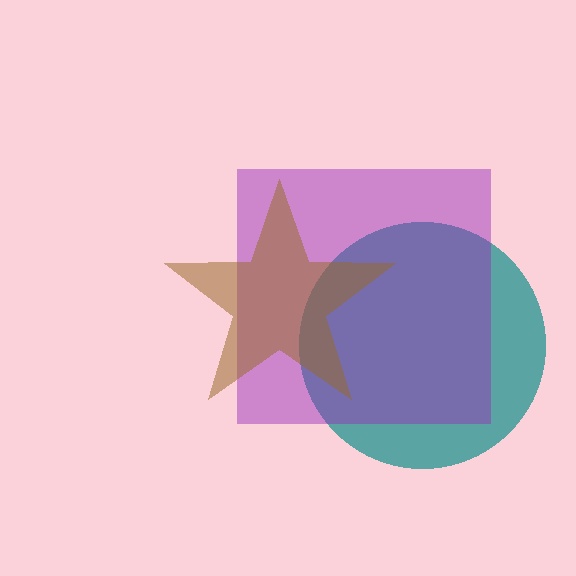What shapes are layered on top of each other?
The layered shapes are: a teal circle, a purple square, a brown star.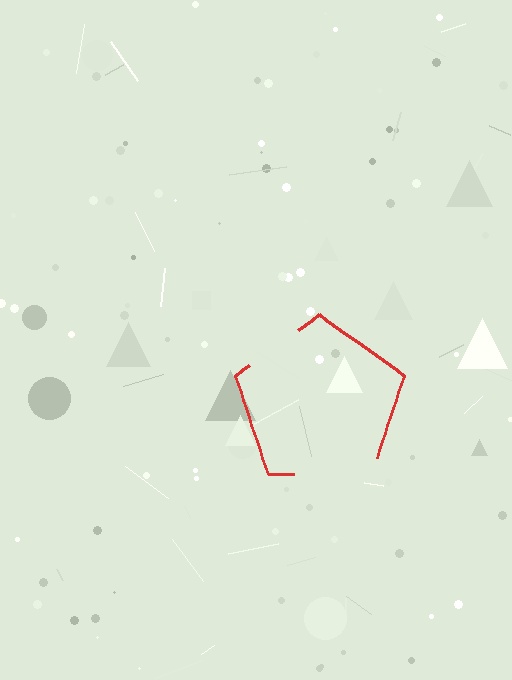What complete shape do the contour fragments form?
The contour fragments form a pentagon.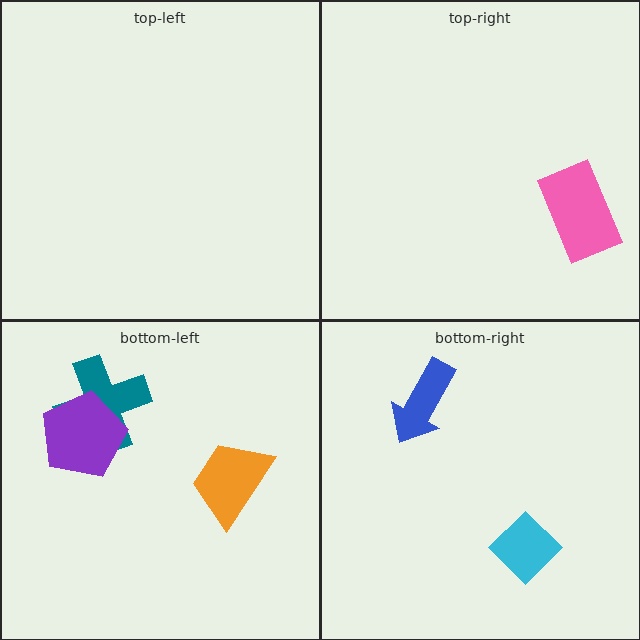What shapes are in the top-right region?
The pink rectangle.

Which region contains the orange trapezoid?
The bottom-left region.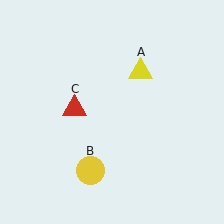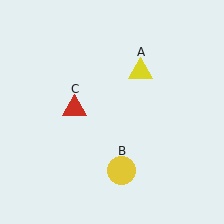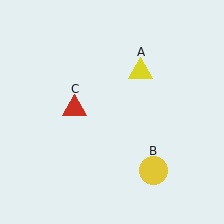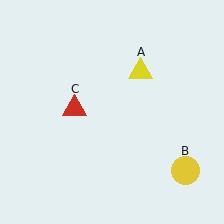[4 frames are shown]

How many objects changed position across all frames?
1 object changed position: yellow circle (object B).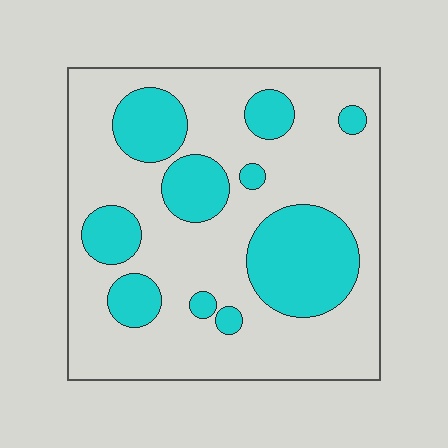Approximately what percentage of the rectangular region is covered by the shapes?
Approximately 30%.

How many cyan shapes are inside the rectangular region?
10.